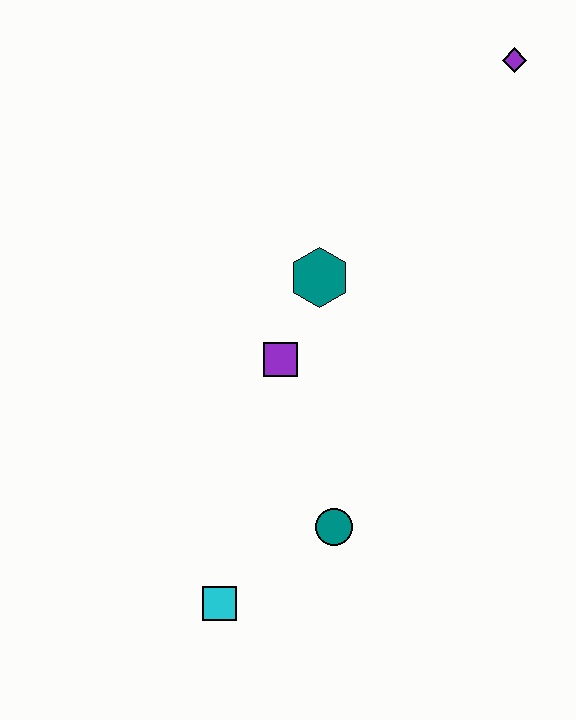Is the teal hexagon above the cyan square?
Yes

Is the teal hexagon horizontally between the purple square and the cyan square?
No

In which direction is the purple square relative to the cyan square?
The purple square is above the cyan square.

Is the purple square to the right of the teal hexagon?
No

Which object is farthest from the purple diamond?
The cyan square is farthest from the purple diamond.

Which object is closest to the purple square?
The teal hexagon is closest to the purple square.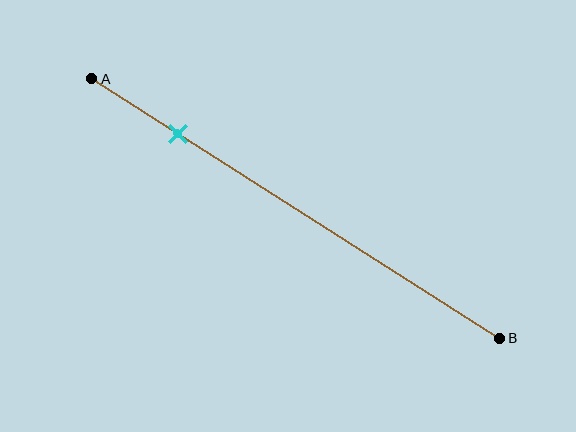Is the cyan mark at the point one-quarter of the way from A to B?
No, the mark is at about 20% from A, not at the 25% one-quarter point.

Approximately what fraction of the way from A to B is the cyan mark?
The cyan mark is approximately 20% of the way from A to B.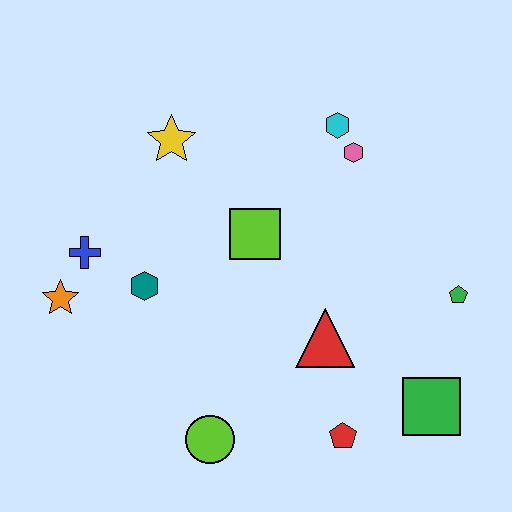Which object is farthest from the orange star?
The green pentagon is farthest from the orange star.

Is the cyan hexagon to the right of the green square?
No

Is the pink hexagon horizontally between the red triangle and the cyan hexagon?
No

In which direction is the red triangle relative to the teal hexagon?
The red triangle is to the right of the teal hexagon.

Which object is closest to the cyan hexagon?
The pink hexagon is closest to the cyan hexagon.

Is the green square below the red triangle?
Yes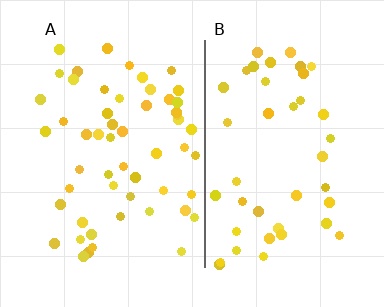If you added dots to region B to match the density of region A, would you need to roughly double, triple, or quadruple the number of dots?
Approximately double.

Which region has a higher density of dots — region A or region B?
A (the left).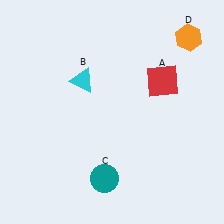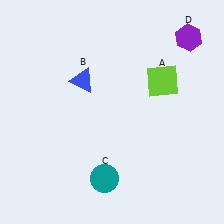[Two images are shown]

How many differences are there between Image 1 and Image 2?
There are 3 differences between the two images.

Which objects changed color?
A changed from red to lime. B changed from cyan to blue. D changed from orange to purple.